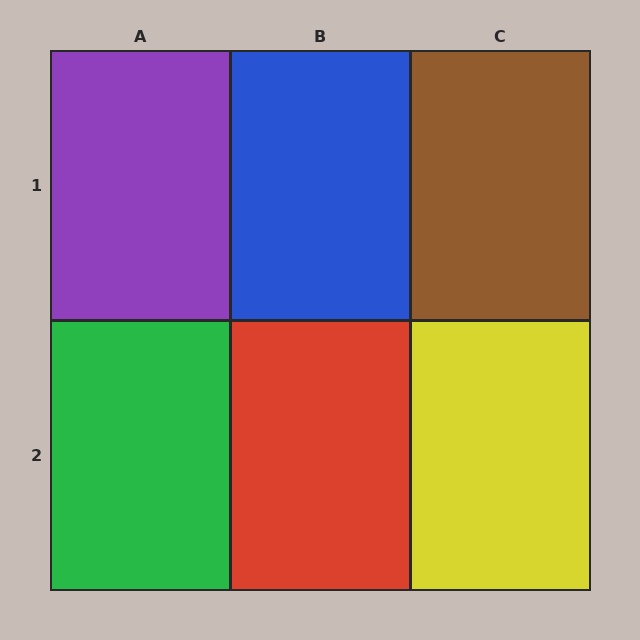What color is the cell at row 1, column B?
Blue.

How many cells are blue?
1 cell is blue.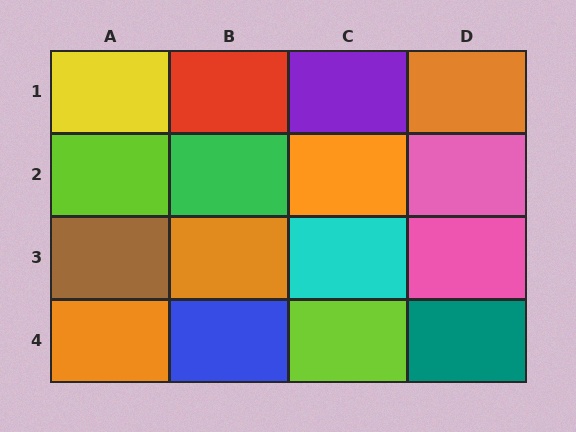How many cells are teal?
1 cell is teal.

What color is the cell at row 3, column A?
Brown.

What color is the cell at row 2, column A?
Lime.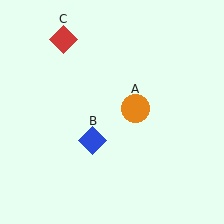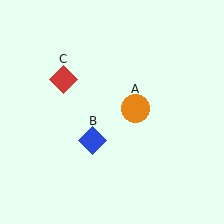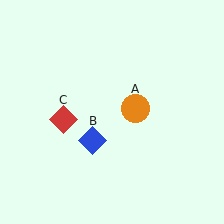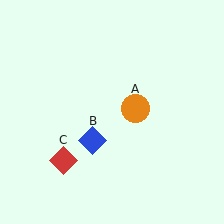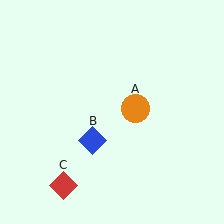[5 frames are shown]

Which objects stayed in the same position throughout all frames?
Orange circle (object A) and blue diamond (object B) remained stationary.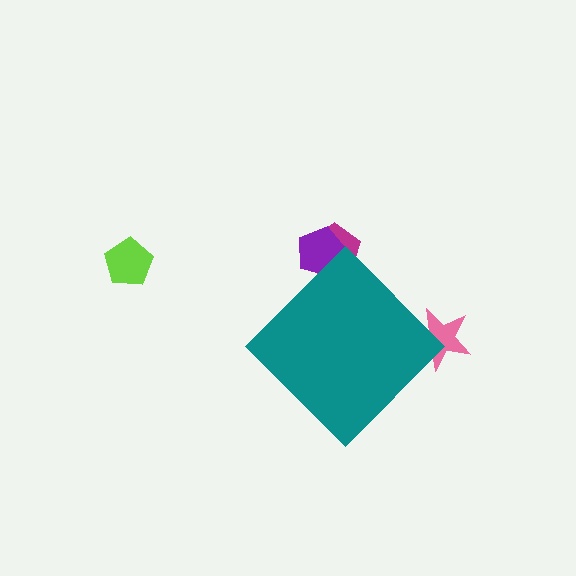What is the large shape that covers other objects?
A teal diamond.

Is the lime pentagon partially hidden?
No, the lime pentagon is fully visible.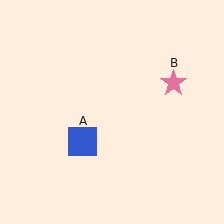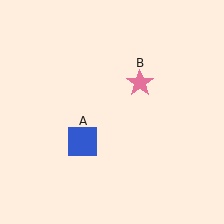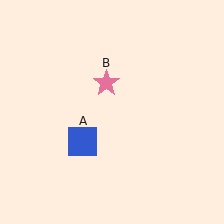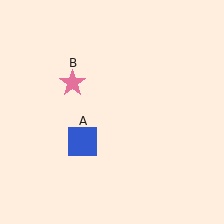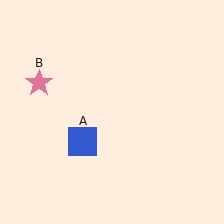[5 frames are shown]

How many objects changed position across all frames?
1 object changed position: pink star (object B).